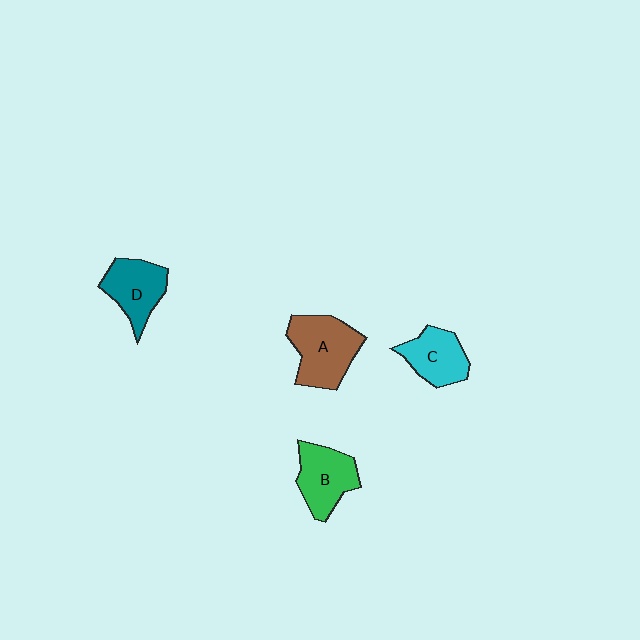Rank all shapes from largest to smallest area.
From largest to smallest: A (brown), B (green), D (teal), C (cyan).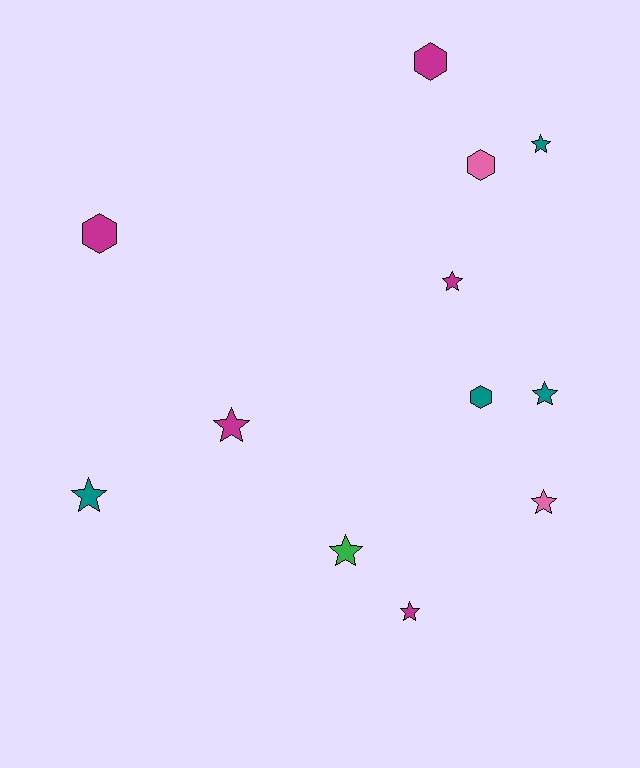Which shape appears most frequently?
Star, with 8 objects.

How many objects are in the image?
There are 12 objects.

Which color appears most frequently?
Magenta, with 5 objects.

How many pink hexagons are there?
There is 1 pink hexagon.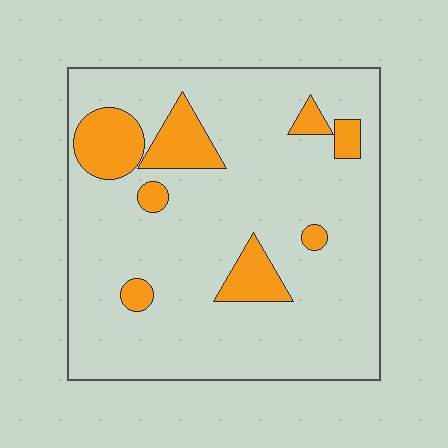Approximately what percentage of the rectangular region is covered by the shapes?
Approximately 15%.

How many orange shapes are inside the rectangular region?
8.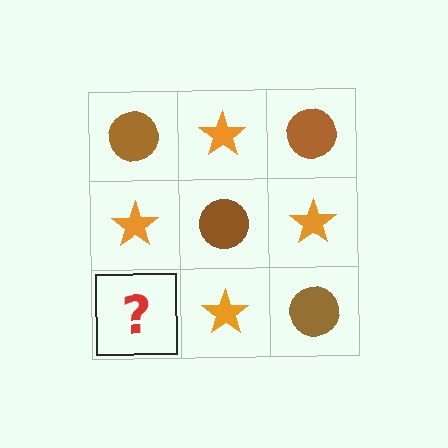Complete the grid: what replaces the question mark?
The question mark should be replaced with a brown circle.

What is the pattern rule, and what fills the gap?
The rule is that it alternates brown circle and orange star in a checkerboard pattern. The gap should be filled with a brown circle.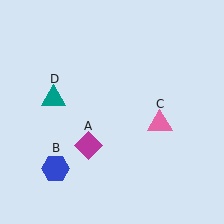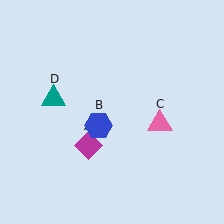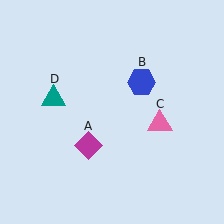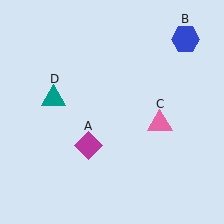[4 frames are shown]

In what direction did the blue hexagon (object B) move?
The blue hexagon (object B) moved up and to the right.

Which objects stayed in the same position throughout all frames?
Magenta diamond (object A) and pink triangle (object C) and teal triangle (object D) remained stationary.